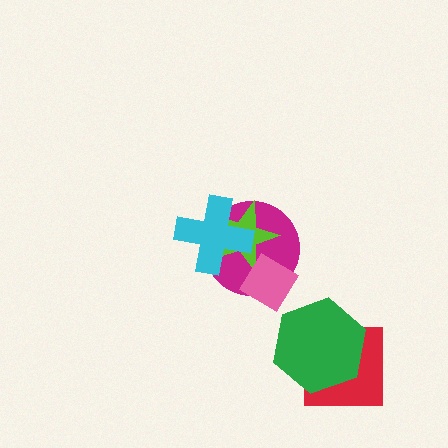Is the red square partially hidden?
Yes, it is partially covered by another shape.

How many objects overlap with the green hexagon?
1 object overlaps with the green hexagon.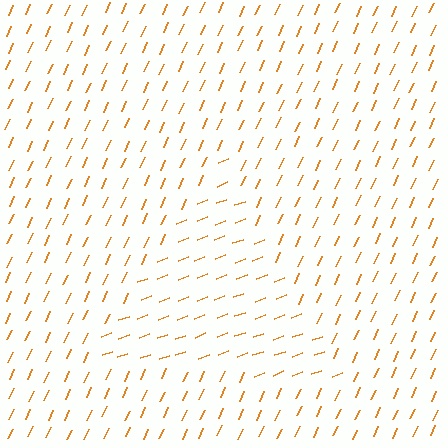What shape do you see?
I see a triangle.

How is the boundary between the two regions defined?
The boundary is defined purely by a change in line orientation (approximately 45 degrees difference). All lines are the same color and thickness.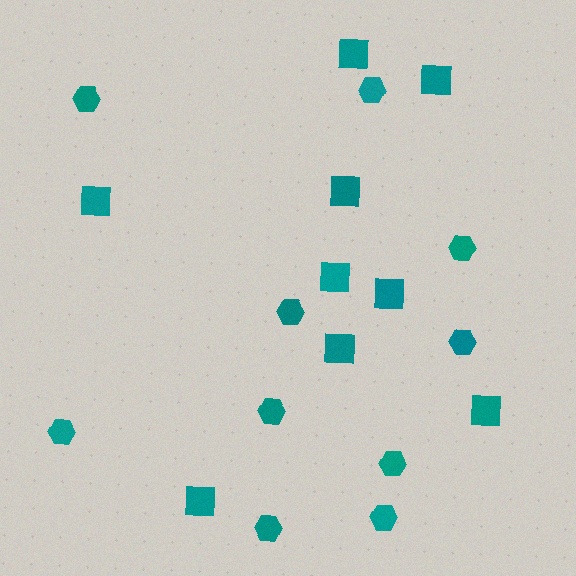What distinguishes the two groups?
There are 2 groups: one group of hexagons (10) and one group of squares (9).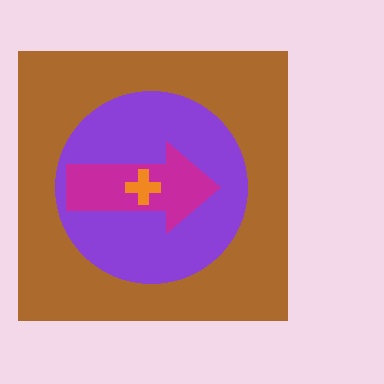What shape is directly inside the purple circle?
The magenta arrow.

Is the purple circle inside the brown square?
Yes.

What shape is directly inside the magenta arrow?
The orange cross.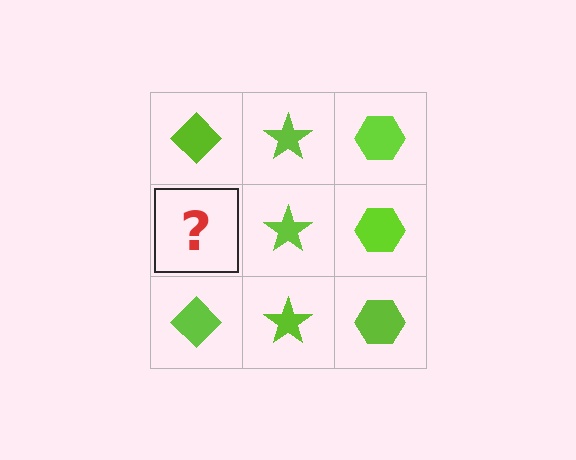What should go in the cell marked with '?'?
The missing cell should contain a lime diamond.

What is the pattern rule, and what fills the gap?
The rule is that each column has a consistent shape. The gap should be filled with a lime diamond.